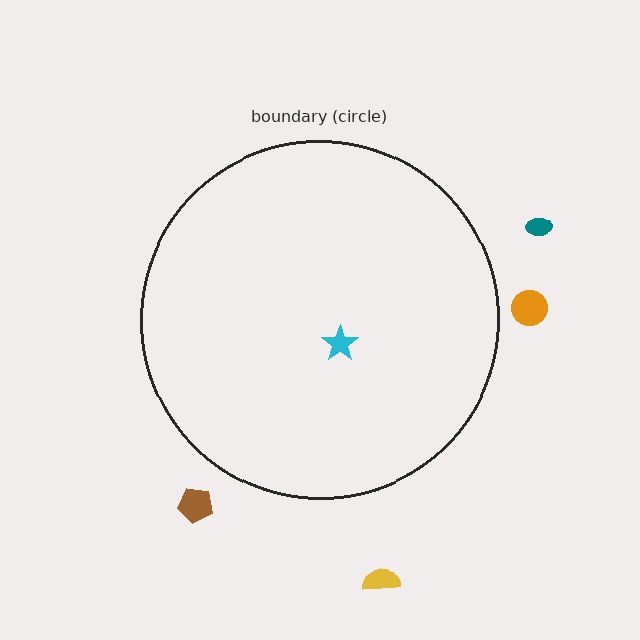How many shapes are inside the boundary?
1 inside, 4 outside.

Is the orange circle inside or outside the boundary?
Outside.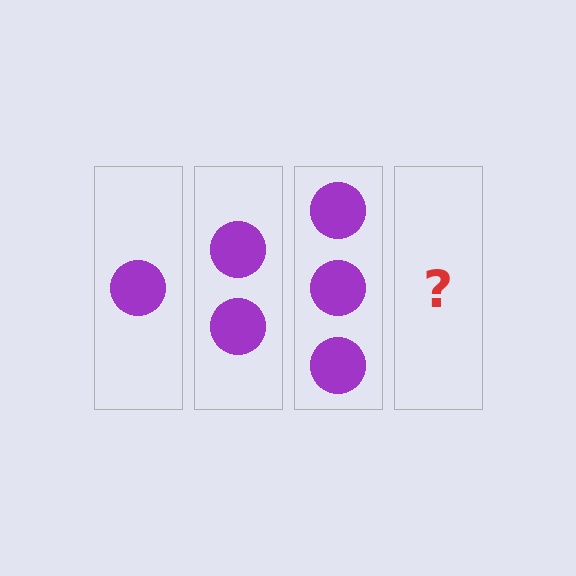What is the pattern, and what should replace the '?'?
The pattern is that each step adds one more circle. The '?' should be 4 circles.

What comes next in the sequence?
The next element should be 4 circles.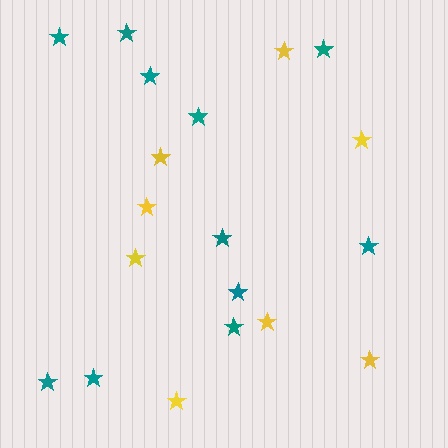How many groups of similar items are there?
There are 2 groups: one group of yellow stars (8) and one group of teal stars (11).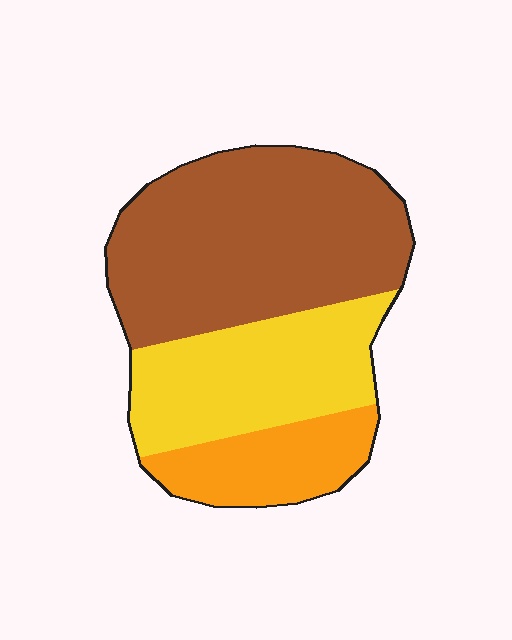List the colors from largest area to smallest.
From largest to smallest: brown, yellow, orange.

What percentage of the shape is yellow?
Yellow takes up between a quarter and a half of the shape.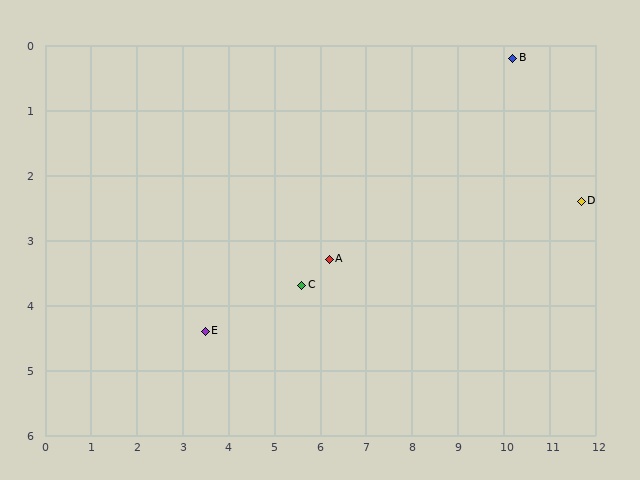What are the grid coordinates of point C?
Point C is at approximately (5.6, 3.7).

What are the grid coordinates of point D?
Point D is at approximately (11.7, 2.4).